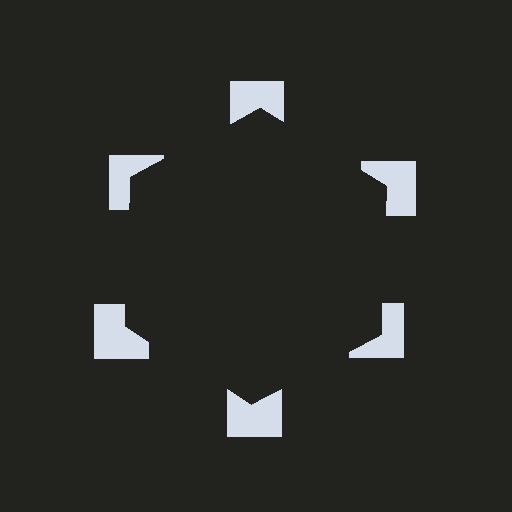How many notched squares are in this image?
There are 6 — one at each vertex of the illusory hexagon.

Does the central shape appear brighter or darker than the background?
It typically appears slightly darker than the background, even though no actual brightness change is drawn.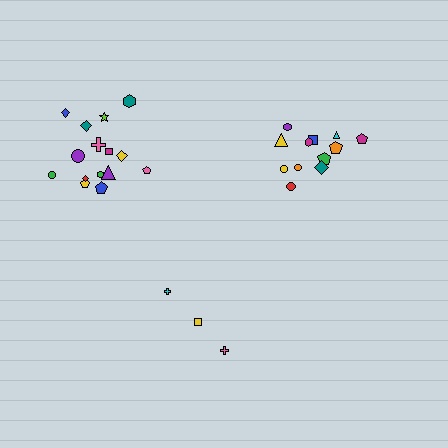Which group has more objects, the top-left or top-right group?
The top-left group.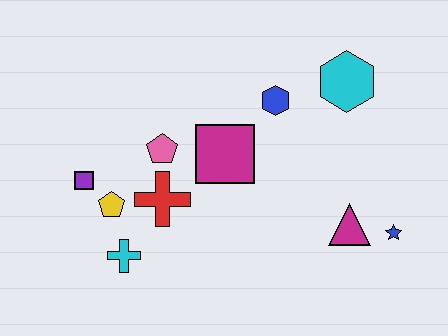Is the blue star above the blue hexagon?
No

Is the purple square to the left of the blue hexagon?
Yes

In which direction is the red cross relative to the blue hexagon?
The red cross is to the left of the blue hexagon.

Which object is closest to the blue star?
The magenta triangle is closest to the blue star.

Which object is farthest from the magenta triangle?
The purple square is farthest from the magenta triangle.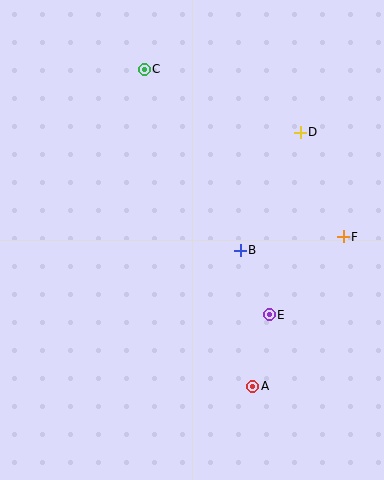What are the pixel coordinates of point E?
Point E is at (269, 315).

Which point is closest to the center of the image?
Point B at (240, 250) is closest to the center.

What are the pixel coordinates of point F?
Point F is at (343, 237).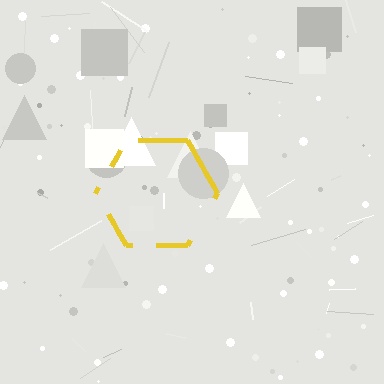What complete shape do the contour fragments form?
The contour fragments form a hexagon.